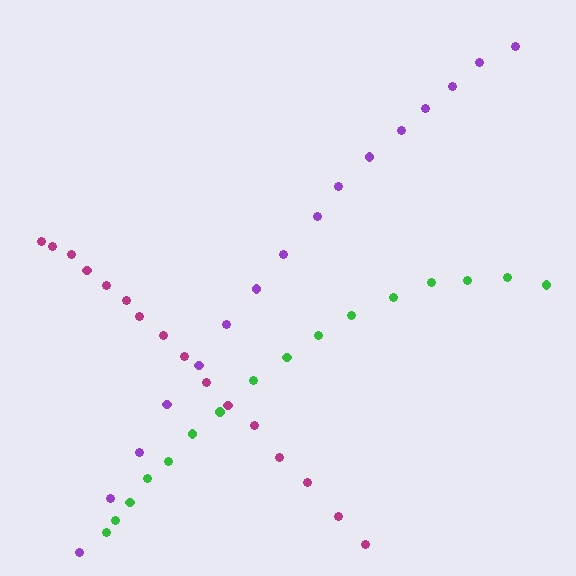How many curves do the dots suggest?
There are 3 distinct paths.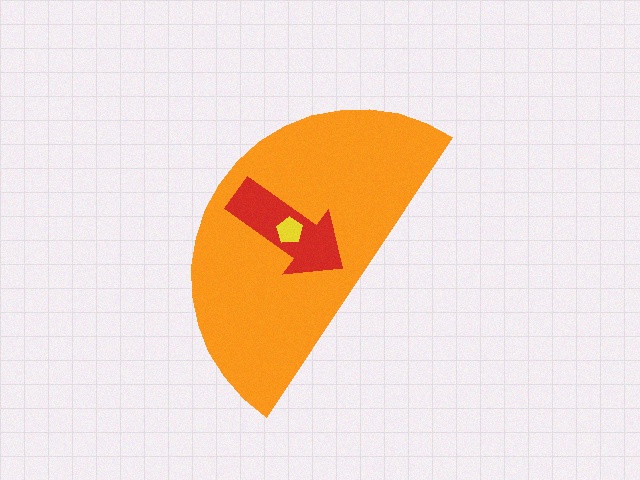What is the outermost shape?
The orange semicircle.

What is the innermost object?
The yellow pentagon.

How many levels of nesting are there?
3.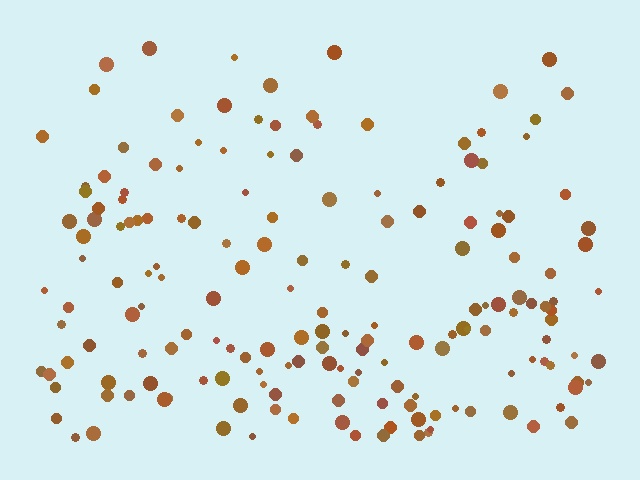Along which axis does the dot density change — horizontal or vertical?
Vertical.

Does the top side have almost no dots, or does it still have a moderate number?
Still a moderate number, just noticeably fewer than the bottom.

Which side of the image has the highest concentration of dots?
The bottom.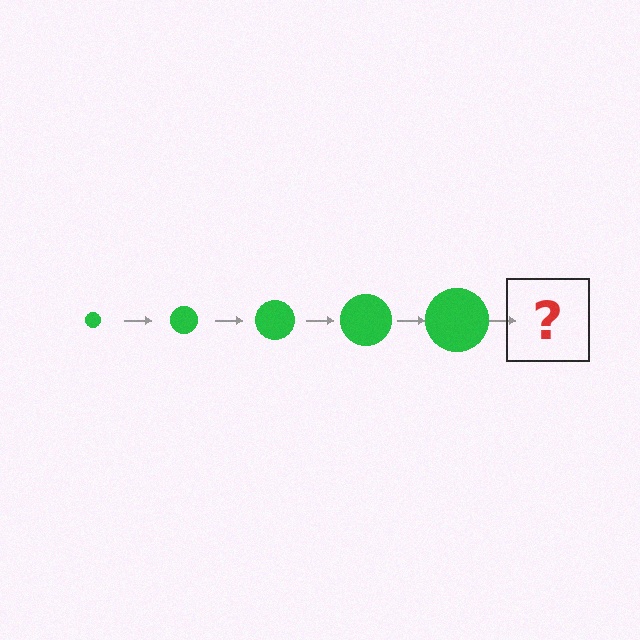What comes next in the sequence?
The next element should be a green circle, larger than the previous one.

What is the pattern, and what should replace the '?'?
The pattern is that the circle gets progressively larger each step. The '?' should be a green circle, larger than the previous one.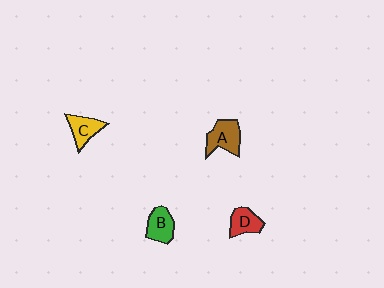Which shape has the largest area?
Shape A (brown).